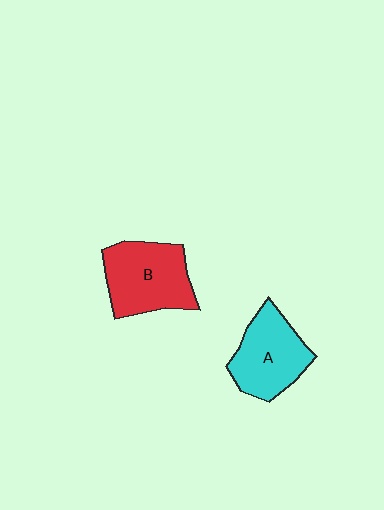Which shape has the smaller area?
Shape A (cyan).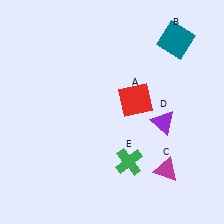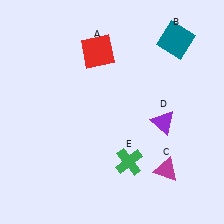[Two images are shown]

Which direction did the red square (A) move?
The red square (A) moved up.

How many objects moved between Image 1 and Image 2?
1 object moved between the two images.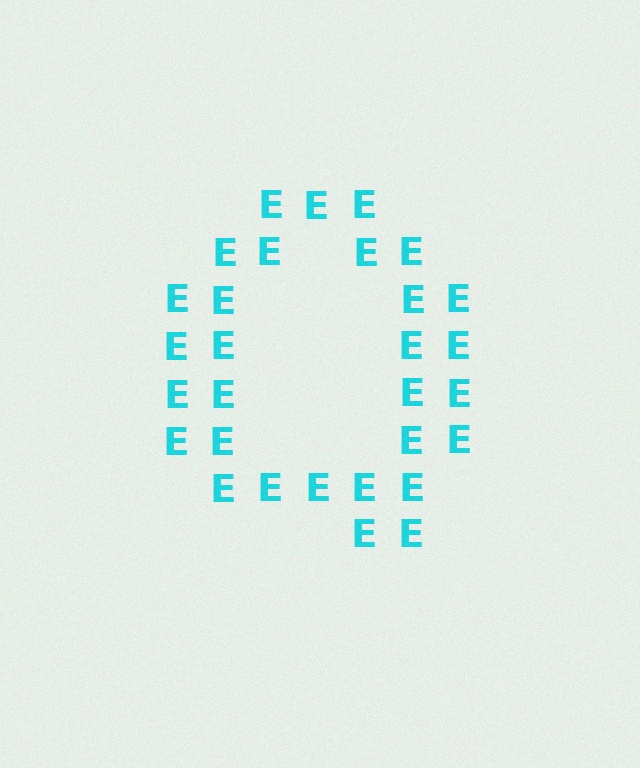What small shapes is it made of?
It is made of small letter E's.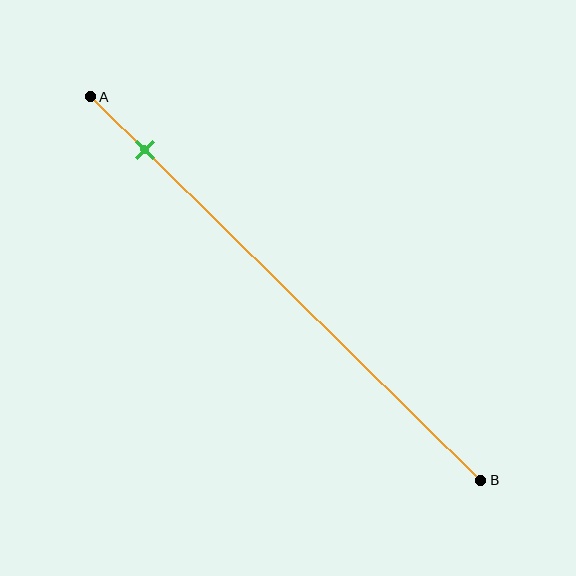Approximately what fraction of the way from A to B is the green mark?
The green mark is approximately 15% of the way from A to B.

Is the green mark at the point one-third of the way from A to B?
No, the mark is at about 15% from A, not at the 33% one-third point.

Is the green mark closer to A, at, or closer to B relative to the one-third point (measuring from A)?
The green mark is closer to point A than the one-third point of segment AB.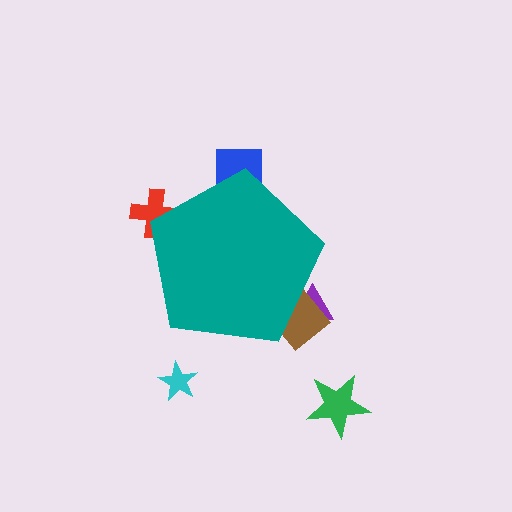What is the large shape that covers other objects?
A teal pentagon.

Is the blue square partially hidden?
Yes, the blue square is partially hidden behind the teal pentagon.